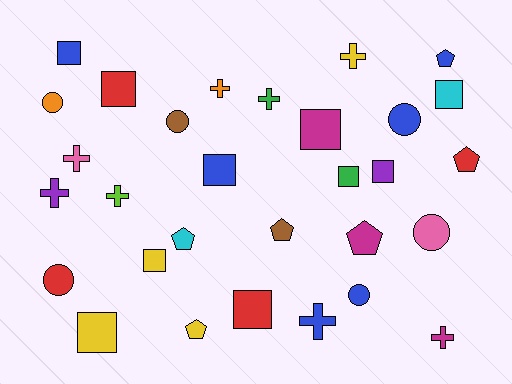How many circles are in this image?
There are 6 circles.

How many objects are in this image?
There are 30 objects.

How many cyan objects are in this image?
There are 2 cyan objects.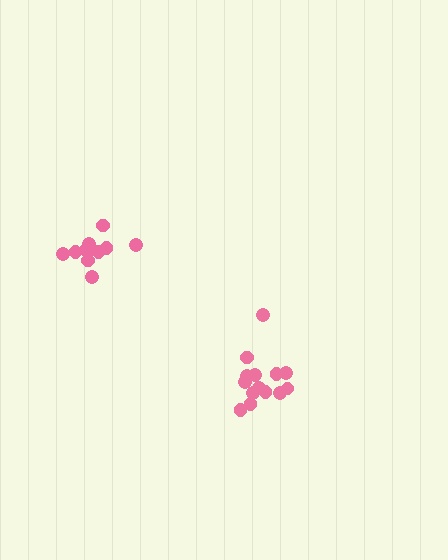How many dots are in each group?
Group 1: 14 dots, Group 2: 11 dots (25 total).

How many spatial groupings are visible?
There are 2 spatial groupings.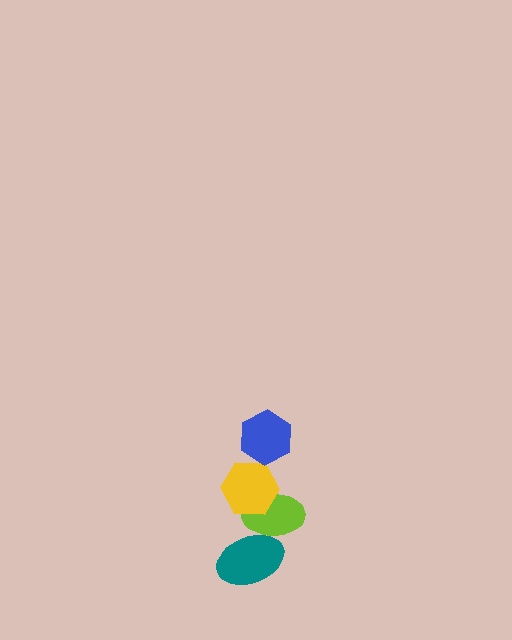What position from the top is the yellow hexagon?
The yellow hexagon is 2nd from the top.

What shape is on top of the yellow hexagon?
The blue hexagon is on top of the yellow hexagon.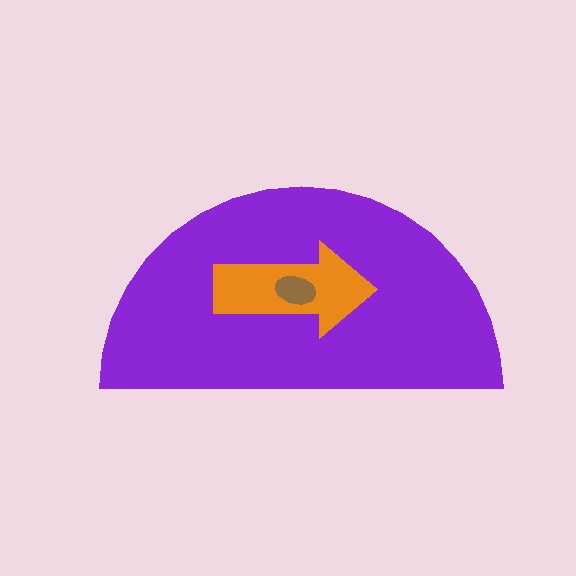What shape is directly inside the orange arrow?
The brown ellipse.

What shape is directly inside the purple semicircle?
The orange arrow.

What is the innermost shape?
The brown ellipse.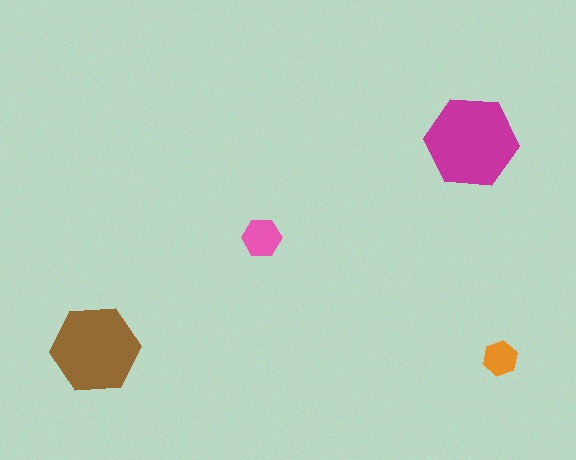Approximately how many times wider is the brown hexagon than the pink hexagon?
About 2 times wider.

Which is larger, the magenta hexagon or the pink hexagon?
The magenta one.